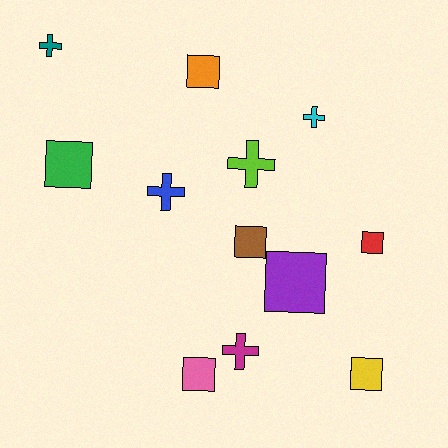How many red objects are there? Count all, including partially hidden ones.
There is 1 red object.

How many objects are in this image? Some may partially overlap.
There are 12 objects.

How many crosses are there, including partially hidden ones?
There are 5 crosses.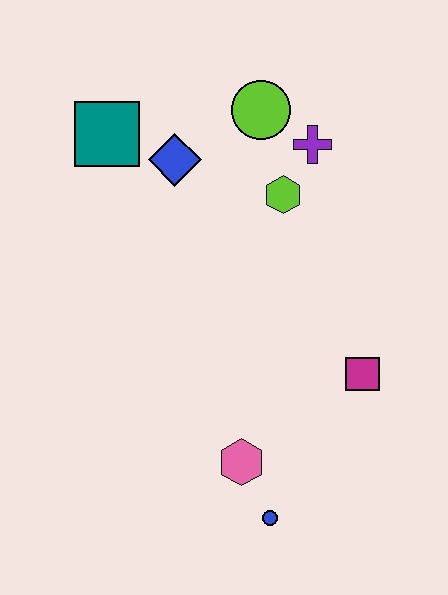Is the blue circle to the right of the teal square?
Yes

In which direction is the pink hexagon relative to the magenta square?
The pink hexagon is to the left of the magenta square.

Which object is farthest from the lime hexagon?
The blue circle is farthest from the lime hexagon.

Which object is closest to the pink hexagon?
The blue circle is closest to the pink hexagon.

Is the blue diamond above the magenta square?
Yes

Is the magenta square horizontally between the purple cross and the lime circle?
No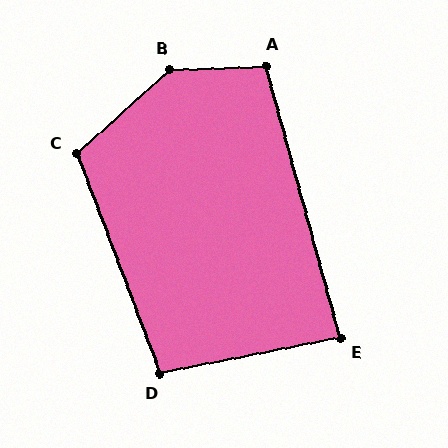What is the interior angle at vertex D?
Approximately 99 degrees (obtuse).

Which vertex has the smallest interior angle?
E, at approximately 86 degrees.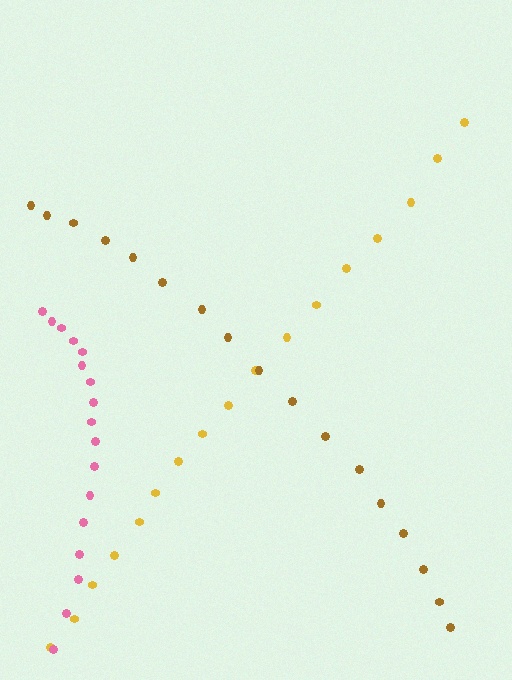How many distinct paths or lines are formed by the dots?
There are 3 distinct paths.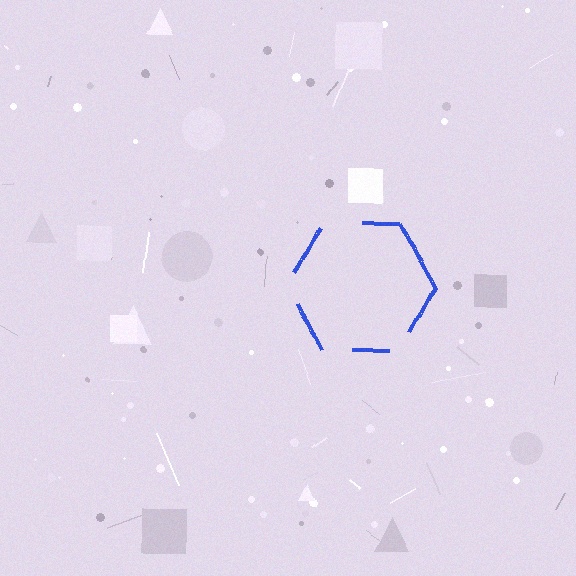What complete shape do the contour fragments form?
The contour fragments form a hexagon.